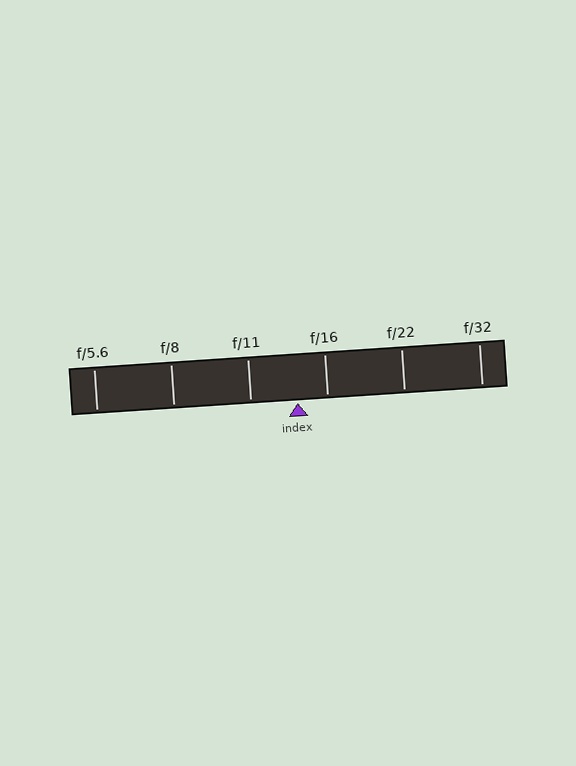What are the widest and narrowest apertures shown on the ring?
The widest aperture shown is f/5.6 and the narrowest is f/32.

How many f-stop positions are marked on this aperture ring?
There are 6 f-stop positions marked.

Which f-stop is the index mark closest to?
The index mark is closest to f/16.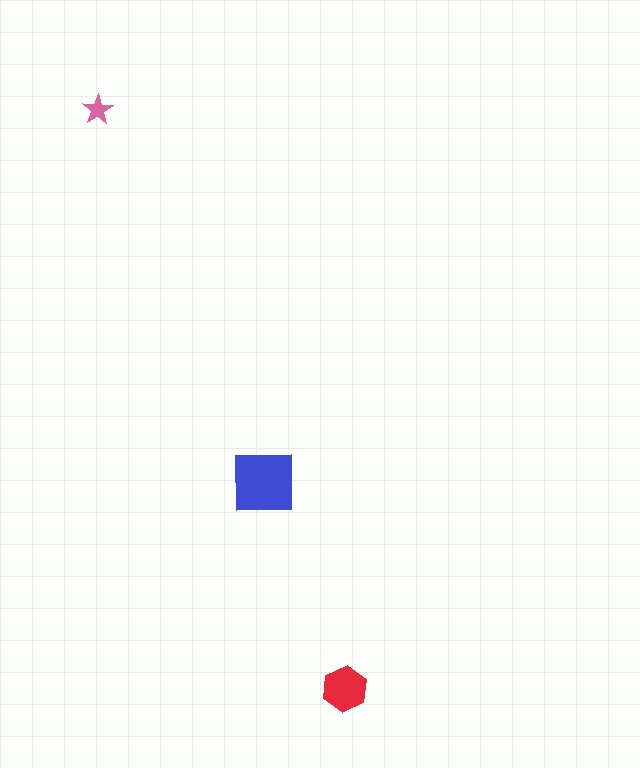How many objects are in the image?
There are 3 objects in the image.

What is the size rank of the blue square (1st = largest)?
1st.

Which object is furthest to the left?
The pink star is leftmost.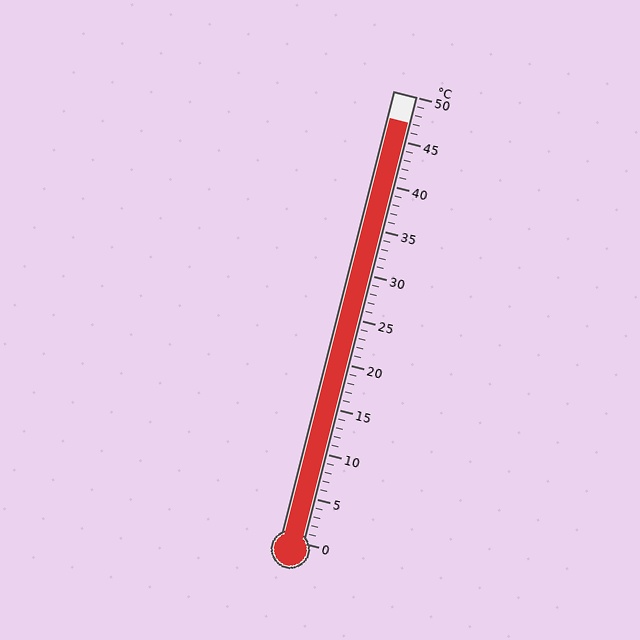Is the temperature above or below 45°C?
The temperature is above 45°C.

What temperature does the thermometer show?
The thermometer shows approximately 47°C.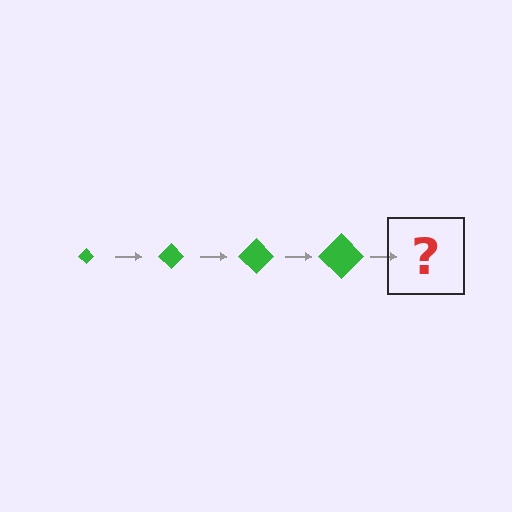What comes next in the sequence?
The next element should be a green diamond, larger than the previous one.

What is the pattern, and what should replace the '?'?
The pattern is that the diamond gets progressively larger each step. The '?' should be a green diamond, larger than the previous one.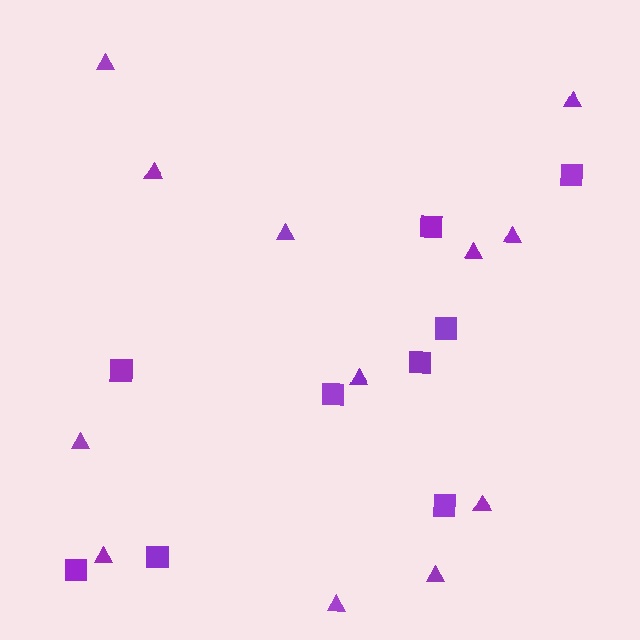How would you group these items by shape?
There are 2 groups: one group of triangles (12) and one group of squares (9).